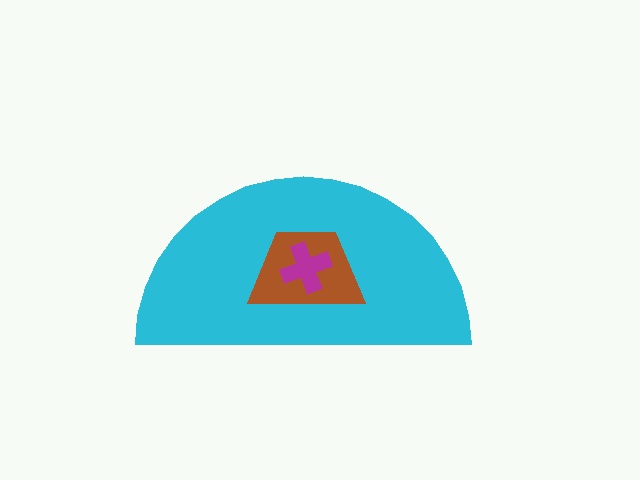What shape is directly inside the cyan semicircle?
The brown trapezoid.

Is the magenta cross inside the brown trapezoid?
Yes.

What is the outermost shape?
The cyan semicircle.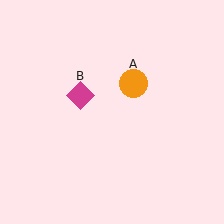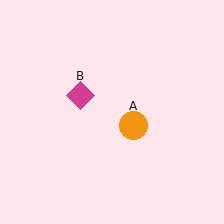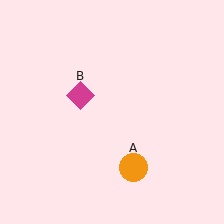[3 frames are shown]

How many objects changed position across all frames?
1 object changed position: orange circle (object A).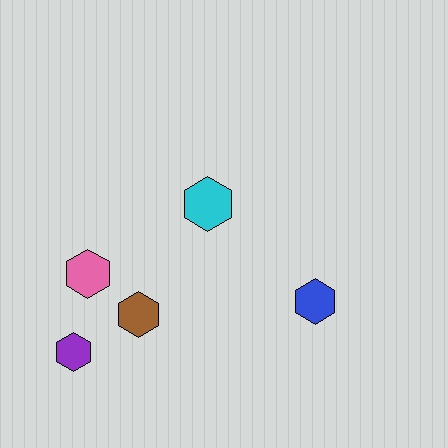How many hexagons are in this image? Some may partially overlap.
There are 5 hexagons.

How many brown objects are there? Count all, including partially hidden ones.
There is 1 brown object.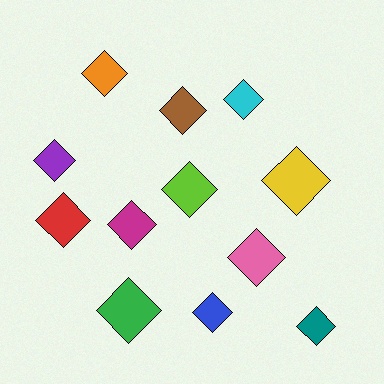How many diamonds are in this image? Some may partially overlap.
There are 12 diamonds.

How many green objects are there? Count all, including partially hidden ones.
There is 1 green object.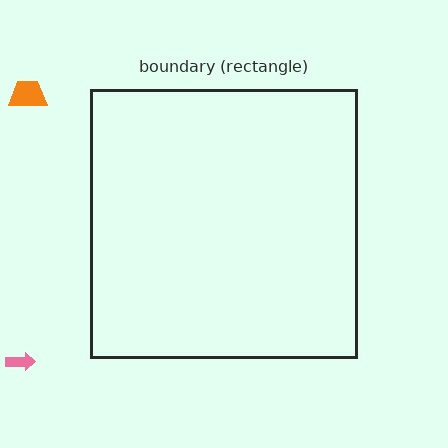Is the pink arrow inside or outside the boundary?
Outside.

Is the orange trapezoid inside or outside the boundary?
Outside.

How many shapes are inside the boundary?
0 inside, 2 outside.